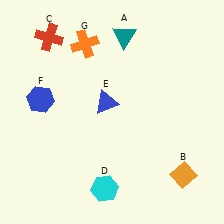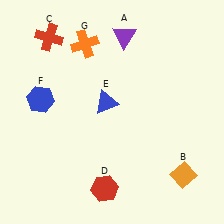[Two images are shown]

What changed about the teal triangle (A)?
In Image 1, A is teal. In Image 2, it changed to purple.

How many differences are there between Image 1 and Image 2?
There are 2 differences between the two images.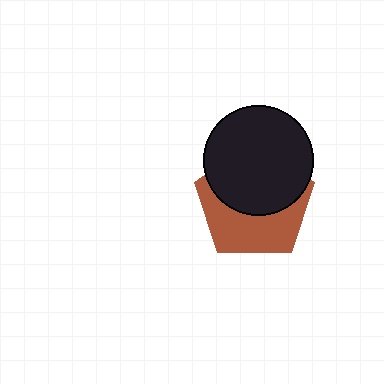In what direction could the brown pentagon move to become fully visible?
The brown pentagon could move down. That would shift it out from behind the black circle entirely.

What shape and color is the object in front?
The object in front is a black circle.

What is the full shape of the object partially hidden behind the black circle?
The partially hidden object is a brown pentagon.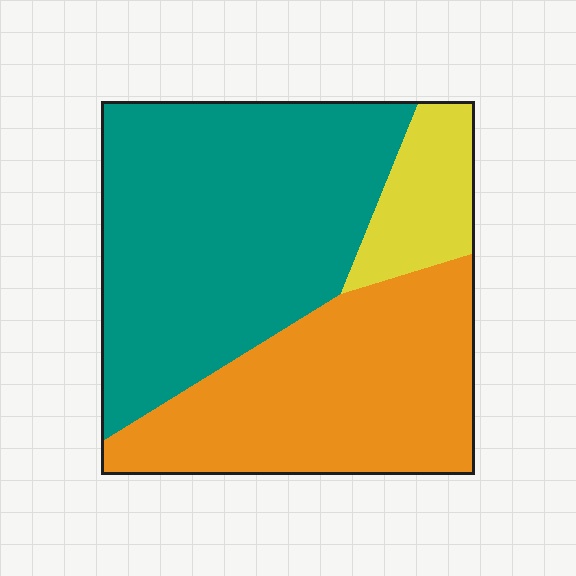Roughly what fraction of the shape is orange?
Orange covers 38% of the shape.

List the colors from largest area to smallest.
From largest to smallest: teal, orange, yellow.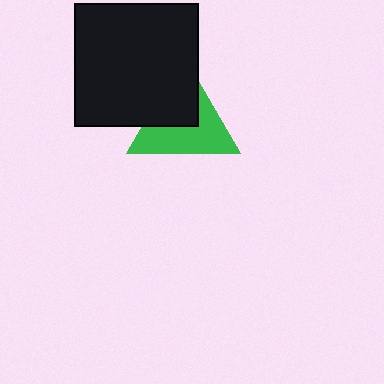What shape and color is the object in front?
The object in front is a black square.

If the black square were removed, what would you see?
You would see the complete green triangle.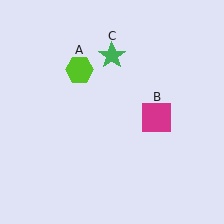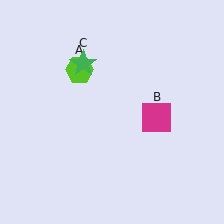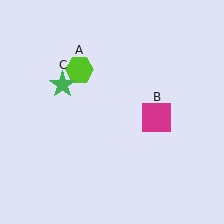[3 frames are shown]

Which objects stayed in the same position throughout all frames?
Lime hexagon (object A) and magenta square (object B) remained stationary.